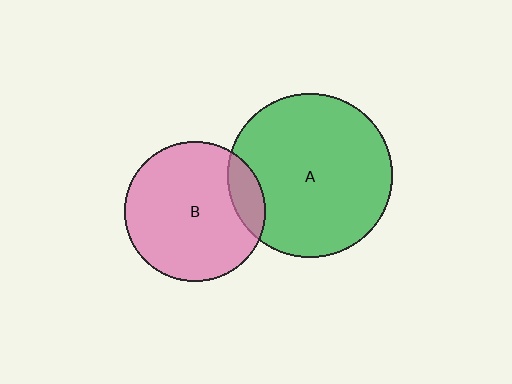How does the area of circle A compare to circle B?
Approximately 1.4 times.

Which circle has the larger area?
Circle A (green).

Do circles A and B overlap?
Yes.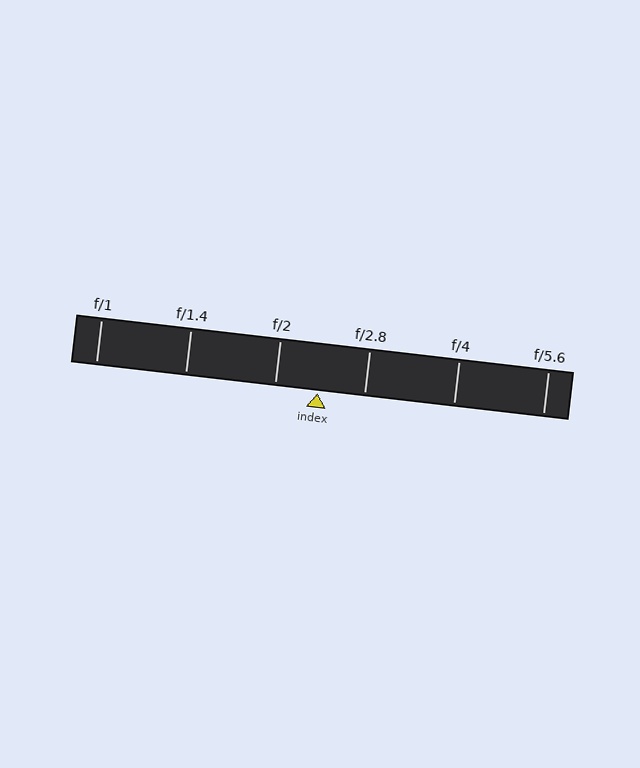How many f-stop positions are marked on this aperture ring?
There are 6 f-stop positions marked.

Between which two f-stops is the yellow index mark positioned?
The index mark is between f/2 and f/2.8.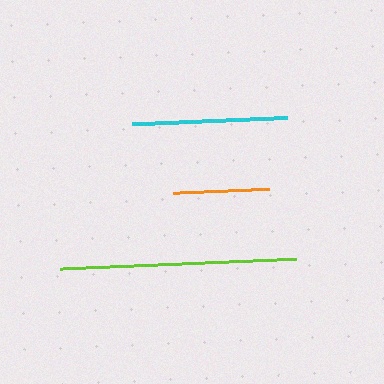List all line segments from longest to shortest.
From longest to shortest: lime, cyan, orange.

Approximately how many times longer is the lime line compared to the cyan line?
The lime line is approximately 1.5 times the length of the cyan line.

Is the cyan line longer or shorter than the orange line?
The cyan line is longer than the orange line.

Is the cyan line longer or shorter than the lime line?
The lime line is longer than the cyan line.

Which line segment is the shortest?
The orange line is the shortest at approximately 96 pixels.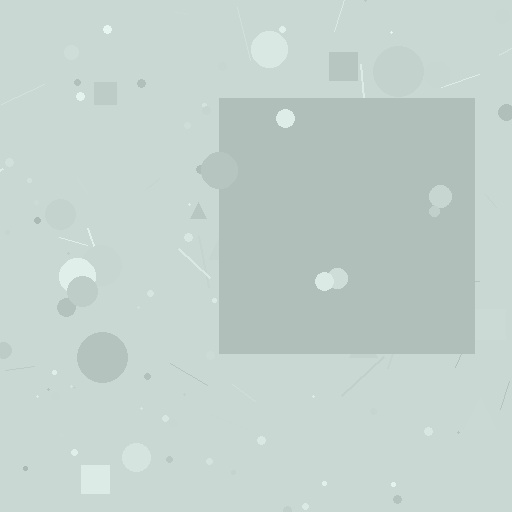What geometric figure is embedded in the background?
A square is embedded in the background.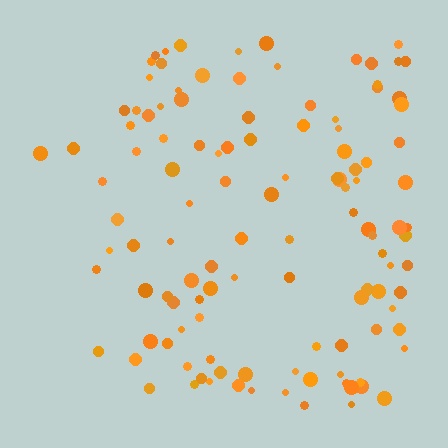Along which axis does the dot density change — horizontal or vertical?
Horizontal.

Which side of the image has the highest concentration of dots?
The right.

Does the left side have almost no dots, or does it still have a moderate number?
Still a moderate number, just noticeably fewer than the right.